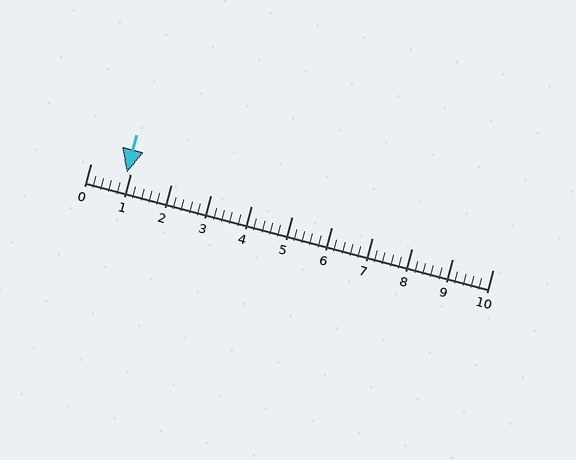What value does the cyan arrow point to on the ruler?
The cyan arrow points to approximately 0.9.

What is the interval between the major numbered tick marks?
The major tick marks are spaced 1 units apart.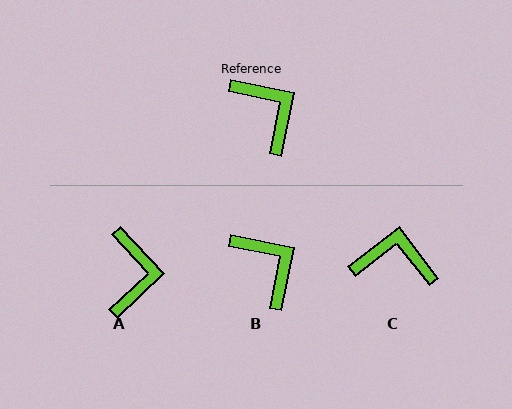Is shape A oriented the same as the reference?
No, it is off by about 35 degrees.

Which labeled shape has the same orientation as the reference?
B.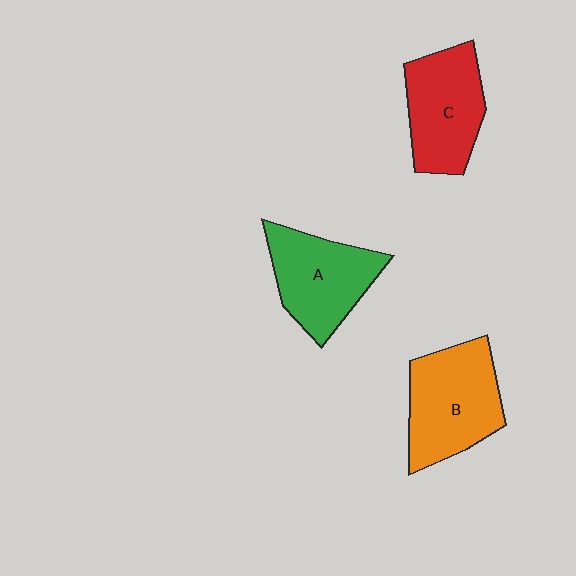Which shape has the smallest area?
Shape C (red).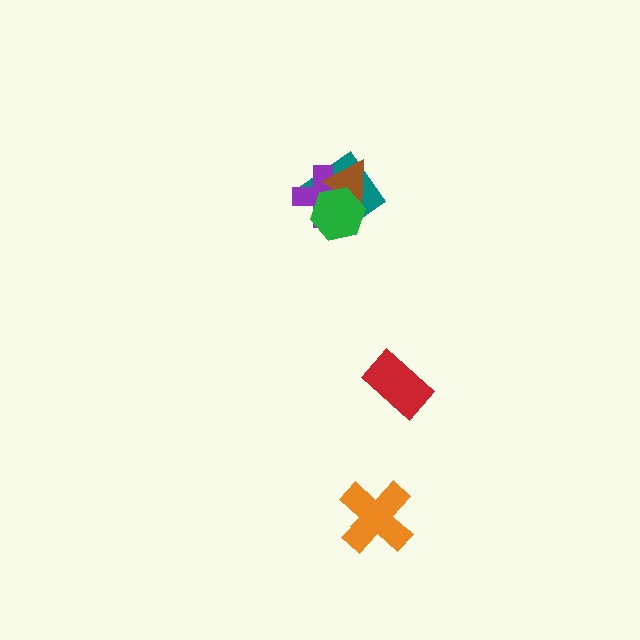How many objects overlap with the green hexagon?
3 objects overlap with the green hexagon.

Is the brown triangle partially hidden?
Yes, it is partially covered by another shape.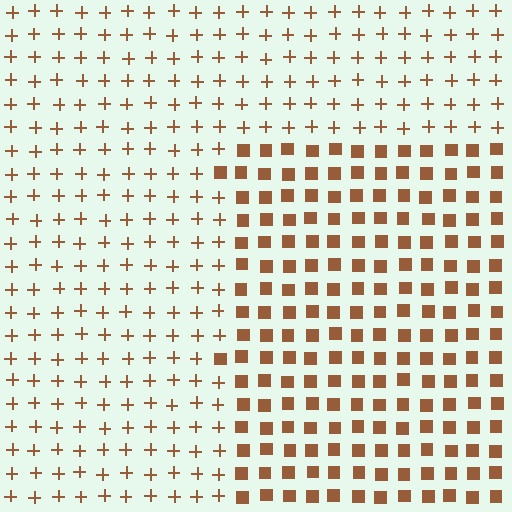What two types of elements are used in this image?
The image uses squares inside the rectangle region and plus signs outside it.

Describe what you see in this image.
The image is filled with small brown elements arranged in a uniform grid. A rectangle-shaped region contains squares, while the surrounding area contains plus signs. The boundary is defined purely by the change in element shape.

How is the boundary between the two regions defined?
The boundary is defined by a change in element shape: squares inside vs. plus signs outside. All elements share the same color and spacing.